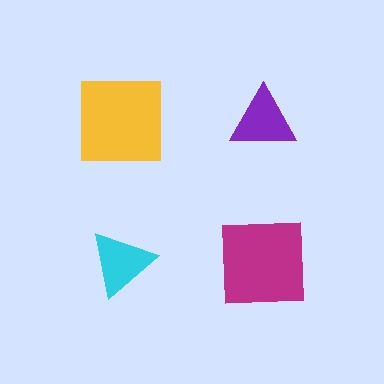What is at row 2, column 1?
A cyan triangle.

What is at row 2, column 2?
A magenta square.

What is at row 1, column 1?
A yellow square.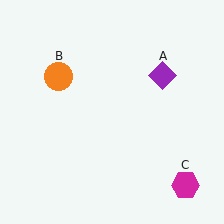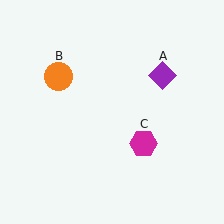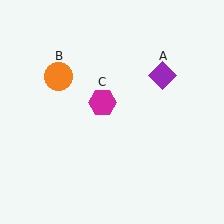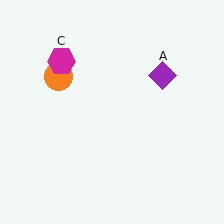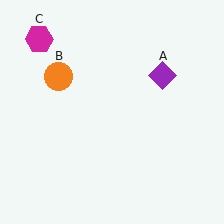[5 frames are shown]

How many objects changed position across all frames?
1 object changed position: magenta hexagon (object C).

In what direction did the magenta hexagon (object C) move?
The magenta hexagon (object C) moved up and to the left.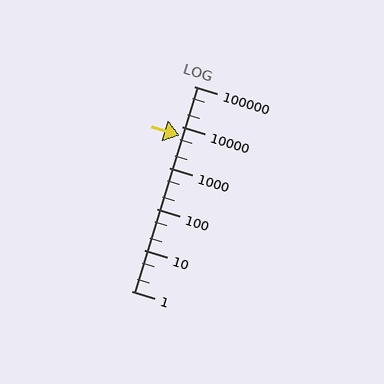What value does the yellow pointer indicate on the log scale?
The pointer indicates approximately 6100.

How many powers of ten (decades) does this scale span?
The scale spans 5 decades, from 1 to 100000.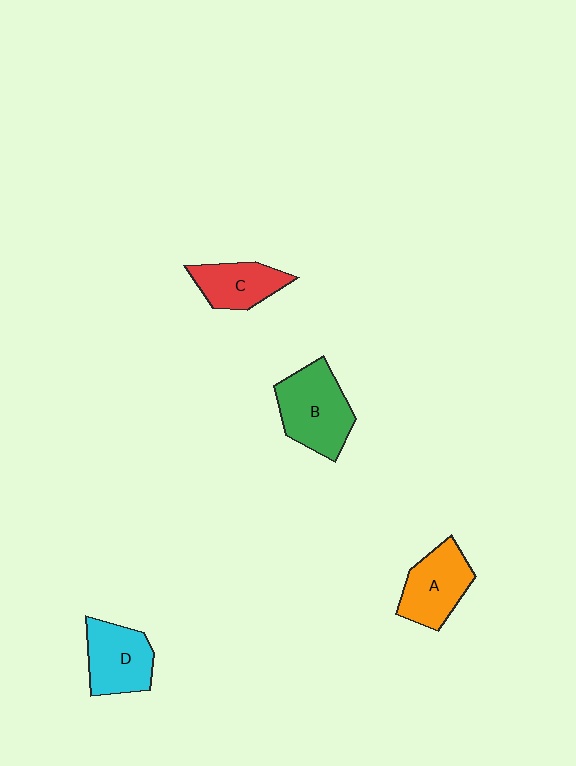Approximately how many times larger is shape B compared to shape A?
Approximately 1.2 times.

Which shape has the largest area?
Shape B (green).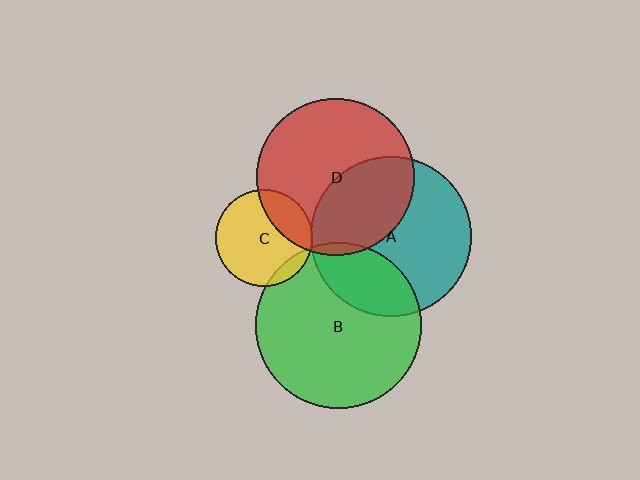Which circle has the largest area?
Circle B (green).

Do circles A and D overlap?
Yes.